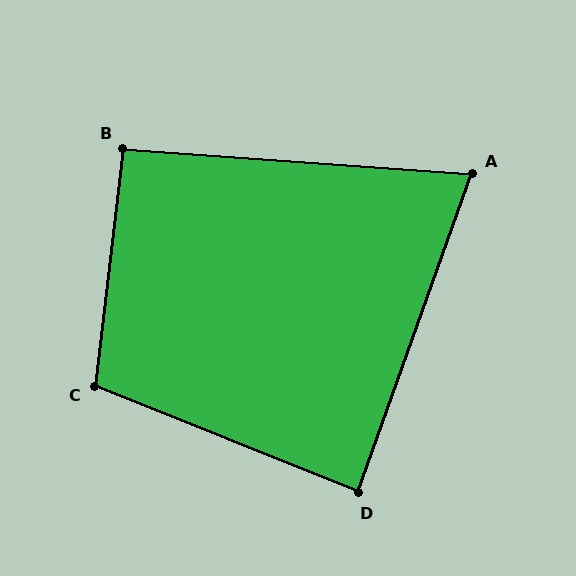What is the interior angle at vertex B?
Approximately 92 degrees (approximately right).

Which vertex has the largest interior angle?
C, at approximately 105 degrees.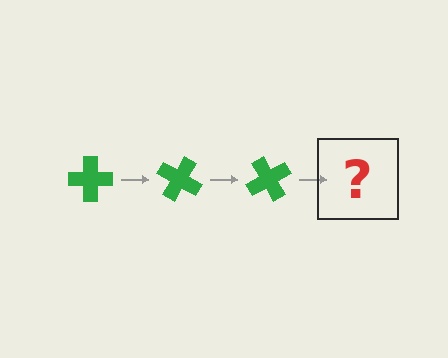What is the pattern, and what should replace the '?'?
The pattern is that the cross rotates 30 degrees each step. The '?' should be a green cross rotated 90 degrees.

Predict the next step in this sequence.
The next step is a green cross rotated 90 degrees.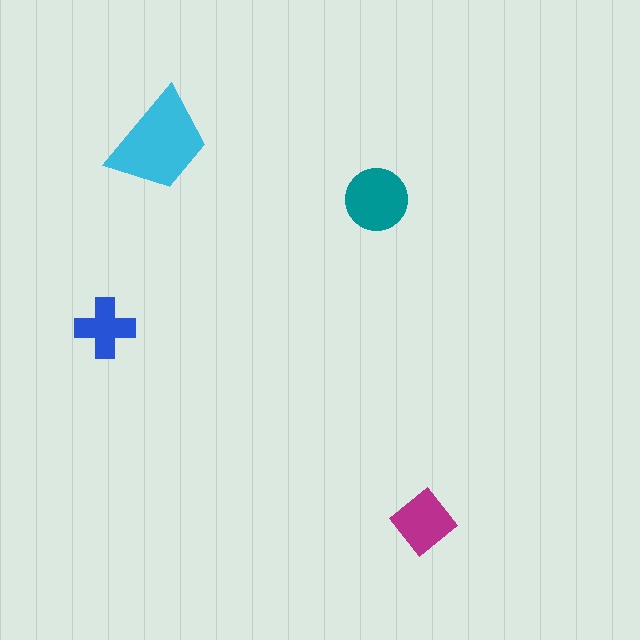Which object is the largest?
The cyan trapezoid.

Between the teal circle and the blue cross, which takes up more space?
The teal circle.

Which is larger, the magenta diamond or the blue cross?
The magenta diamond.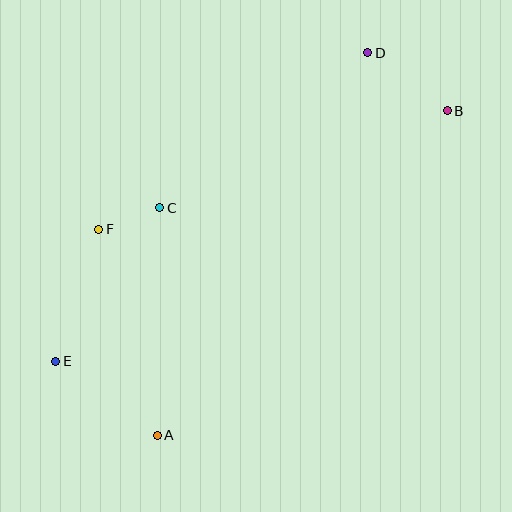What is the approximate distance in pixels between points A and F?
The distance between A and F is approximately 214 pixels.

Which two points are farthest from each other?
Points B and E are farthest from each other.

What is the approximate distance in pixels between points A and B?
The distance between A and B is approximately 435 pixels.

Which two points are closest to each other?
Points C and F are closest to each other.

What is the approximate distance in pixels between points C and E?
The distance between C and E is approximately 185 pixels.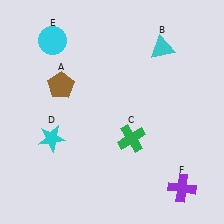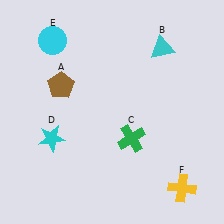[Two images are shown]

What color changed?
The cross (F) changed from purple in Image 1 to yellow in Image 2.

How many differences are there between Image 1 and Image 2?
There is 1 difference between the two images.